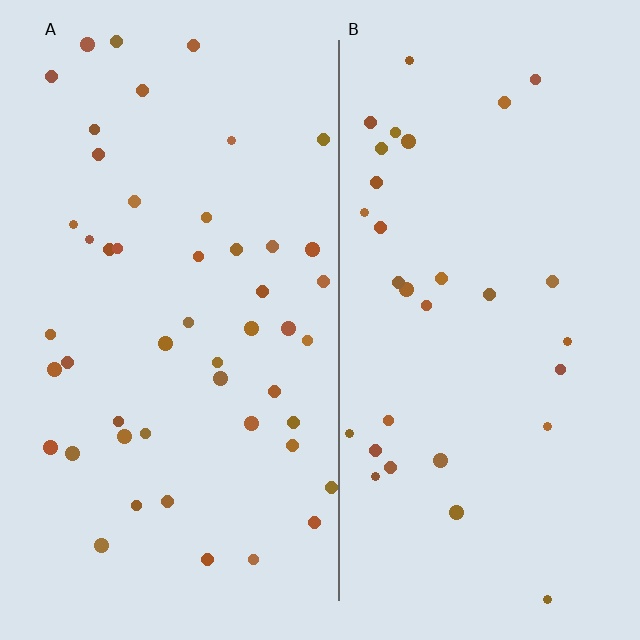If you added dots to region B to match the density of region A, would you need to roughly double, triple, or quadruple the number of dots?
Approximately double.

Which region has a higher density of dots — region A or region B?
A (the left).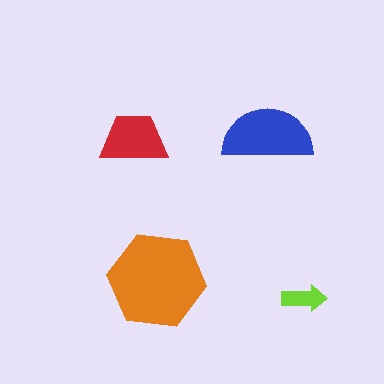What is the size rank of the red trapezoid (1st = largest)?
3rd.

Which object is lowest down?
The lime arrow is bottommost.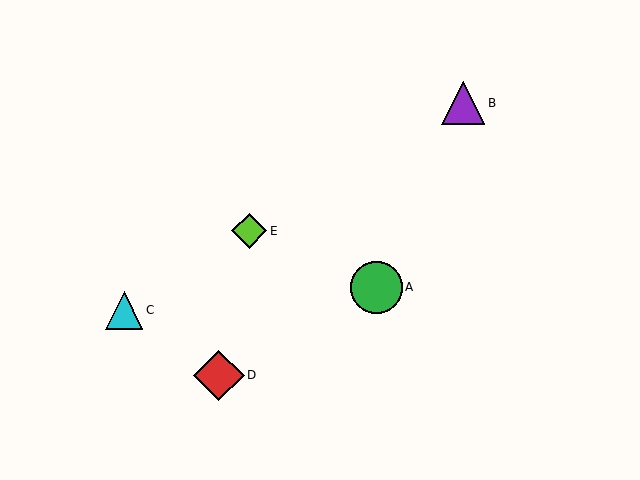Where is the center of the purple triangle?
The center of the purple triangle is at (463, 103).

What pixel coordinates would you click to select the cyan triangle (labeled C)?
Click at (124, 310) to select the cyan triangle C.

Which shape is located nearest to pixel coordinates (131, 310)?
The cyan triangle (labeled C) at (124, 310) is nearest to that location.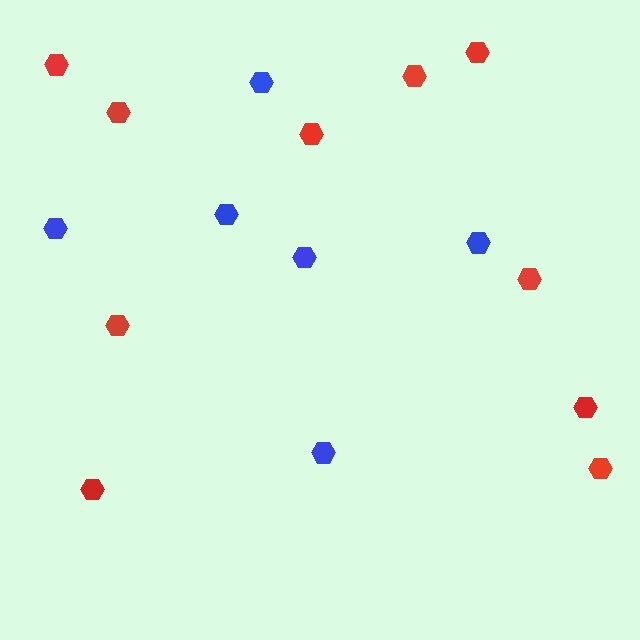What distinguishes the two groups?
There are 2 groups: one group of blue hexagons (6) and one group of red hexagons (10).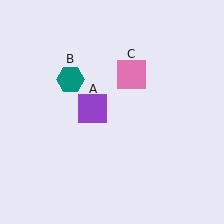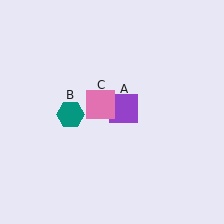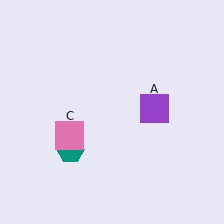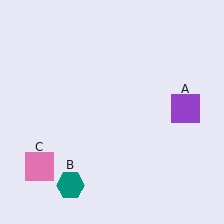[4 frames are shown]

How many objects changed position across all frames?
3 objects changed position: purple square (object A), teal hexagon (object B), pink square (object C).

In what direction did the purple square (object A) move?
The purple square (object A) moved right.